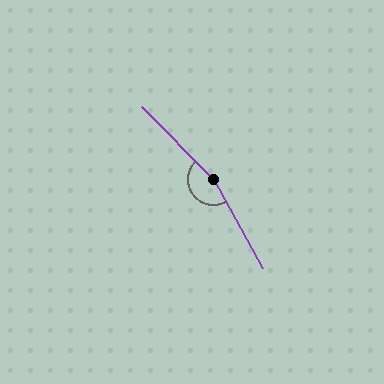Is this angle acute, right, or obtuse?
It is obtuse.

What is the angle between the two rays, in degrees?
Approximately 164 degrees.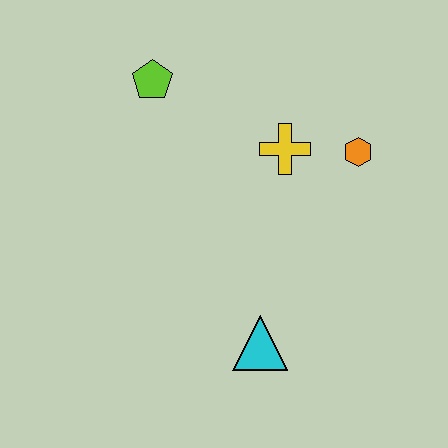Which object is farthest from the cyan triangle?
The lime pentagon is farthest from the cyan triangle.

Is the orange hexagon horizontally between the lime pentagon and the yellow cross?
No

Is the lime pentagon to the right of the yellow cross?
No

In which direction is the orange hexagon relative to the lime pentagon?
The orange hexagon is to the right of the lime pentagon.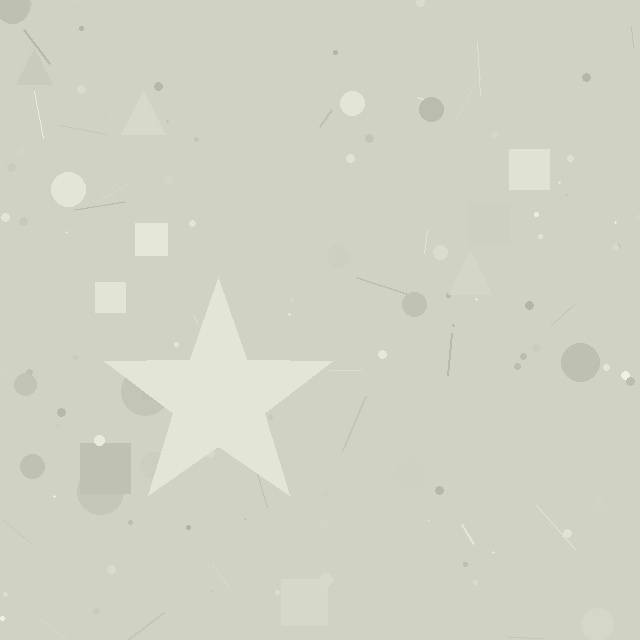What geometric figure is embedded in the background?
A star is embedded in the background.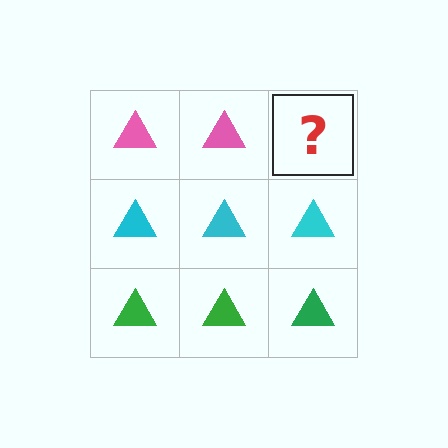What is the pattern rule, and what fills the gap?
The rule is that each row has a consistent color. The gap should be filled with a pink triangle.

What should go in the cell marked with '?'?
The missing cell should contain a pink triangle.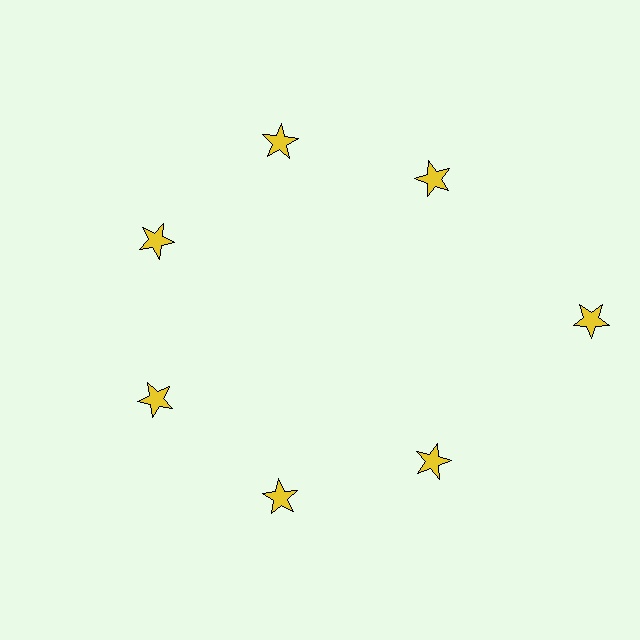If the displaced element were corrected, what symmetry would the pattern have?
It would have 7-fold rotational symmetry — the pattern would map onto itself every 51 degrees.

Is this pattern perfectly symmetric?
No. The 7 yellow stars are arranged in a ring, but one element near the 3 o'clock position is pushed outward from the center, breaking the 7-fold rotational symmetry.